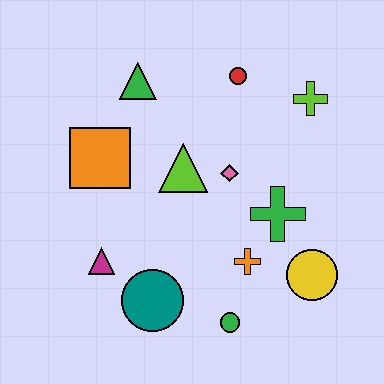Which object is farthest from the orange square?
The yellow circle is farthest from the orange square.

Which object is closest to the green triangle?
The orange square is closest to the green triangle.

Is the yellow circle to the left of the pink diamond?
No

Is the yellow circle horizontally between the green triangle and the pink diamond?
No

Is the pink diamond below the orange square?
Yes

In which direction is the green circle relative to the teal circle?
The green circle is to the right of the teal circle.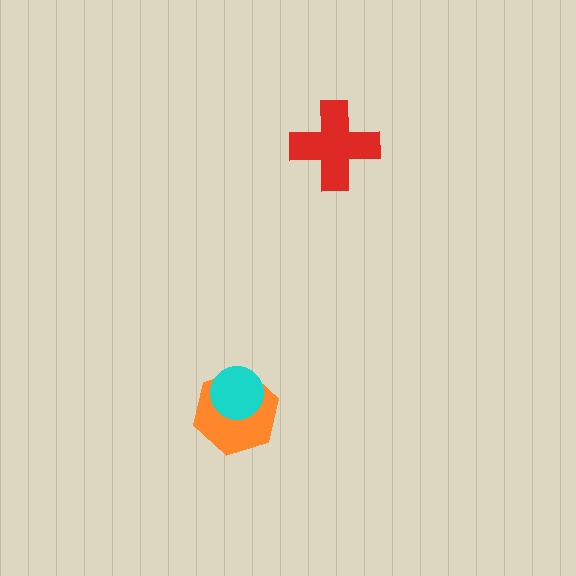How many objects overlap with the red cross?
0 objects overlap with the red cross.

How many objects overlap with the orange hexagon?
1 object overlaps with the orange hexagon.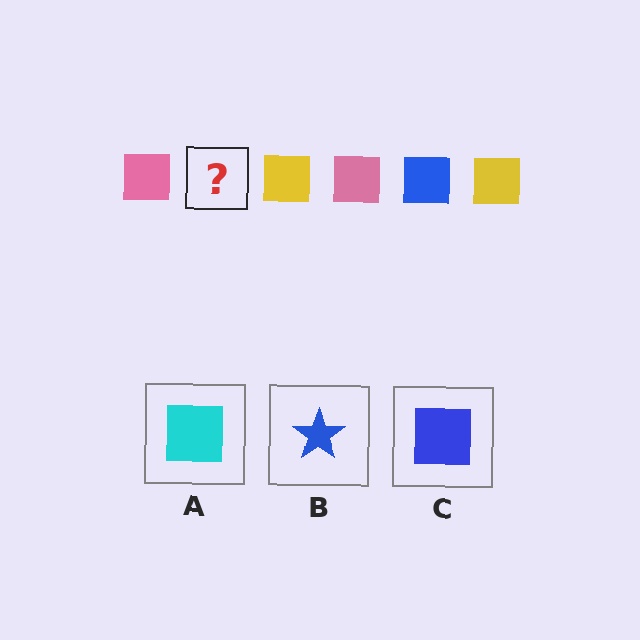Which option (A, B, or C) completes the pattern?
C.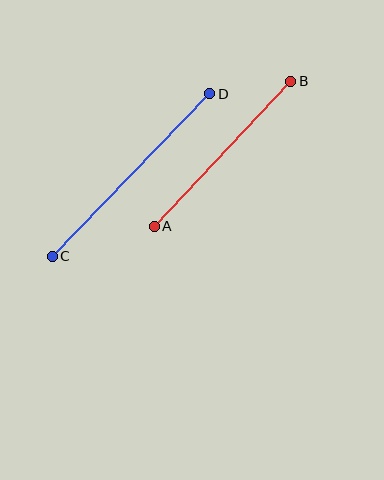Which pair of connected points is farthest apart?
Points C and D are farthest apart.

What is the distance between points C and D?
The distance is approximately 226 pixels.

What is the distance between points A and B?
The distance is approximately 199 pixels.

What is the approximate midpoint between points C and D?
The midpoint is at approximately (131, 175) pixels.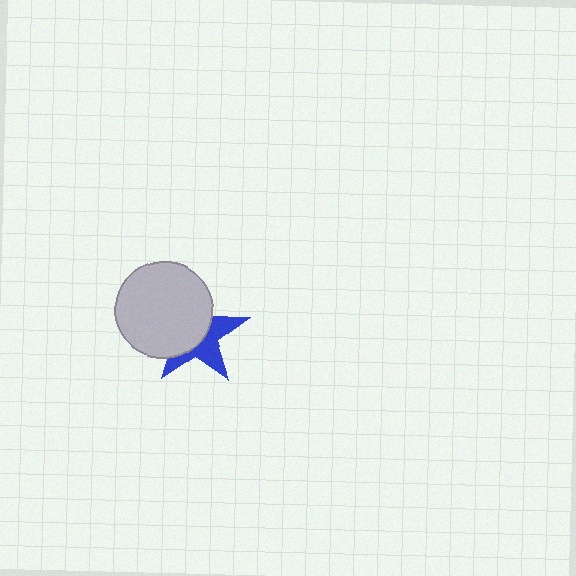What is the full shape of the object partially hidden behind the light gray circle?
The partially hidden object is a blue star.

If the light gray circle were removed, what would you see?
You would see the complete blue star.